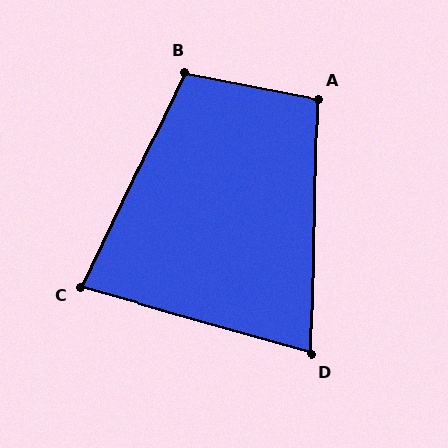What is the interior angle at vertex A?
Approximately 100 degrees (obtuse).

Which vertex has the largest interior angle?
B, at approximately 105 degrees.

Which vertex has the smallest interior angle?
D, at approximately 75 degrees.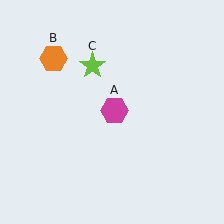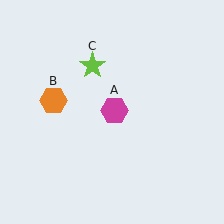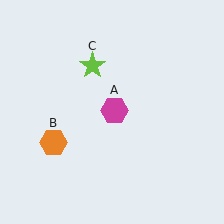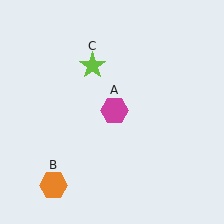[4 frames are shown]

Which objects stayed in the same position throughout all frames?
Magenta hexagon (object A) and lime star (object C) remained stationary.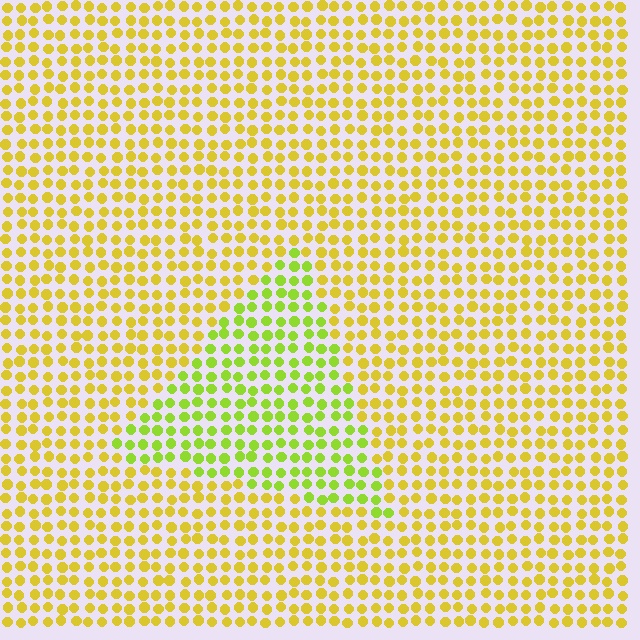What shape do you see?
I see a triangle.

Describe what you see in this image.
The image is filled with small yellow elements in a uniform arrangement. A triangle-shaped region is visible where the elements are tinted to a slightly different hue, forming a subtle color boundary.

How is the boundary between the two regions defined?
The boundary is defined purely by a slight shift in hue (about 33 degrees). Spacing, size, and orientation are identical on both sides.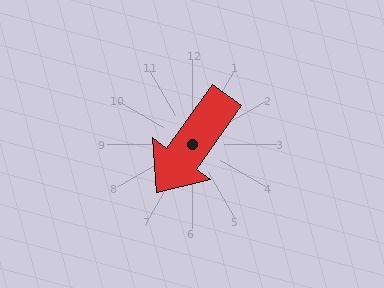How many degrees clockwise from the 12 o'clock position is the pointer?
Approximately 216 degrees.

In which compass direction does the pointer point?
Southwest.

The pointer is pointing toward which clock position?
Roughly 7 o'clock.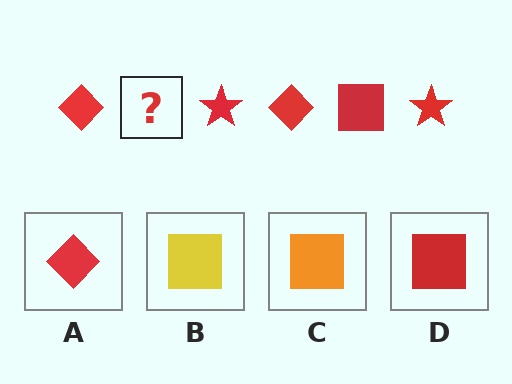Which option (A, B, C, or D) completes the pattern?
D.